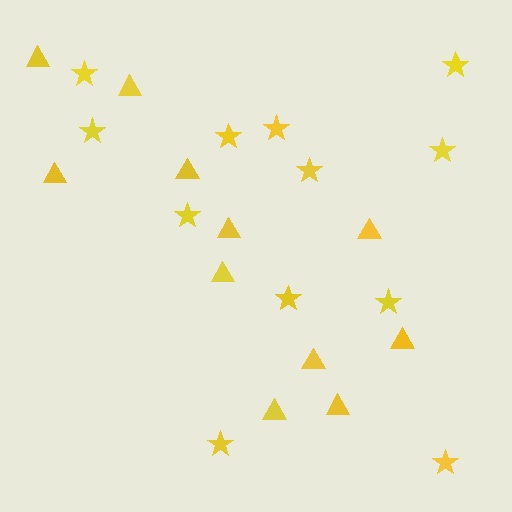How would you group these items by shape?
There are 2 groups: one group of stars (12) and one group of triangles (11).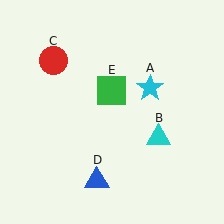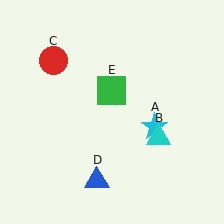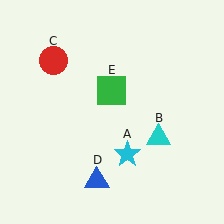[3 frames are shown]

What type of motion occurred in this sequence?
The cyan star (object A) rotated clockwise around the center of the scene.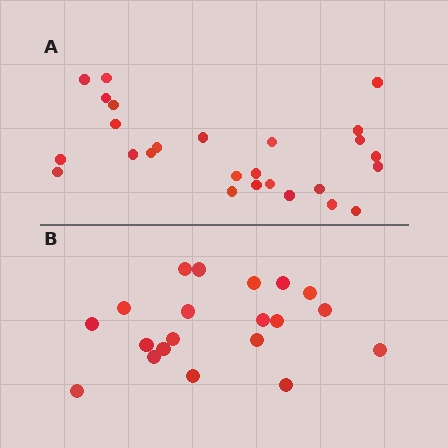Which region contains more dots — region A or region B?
Region A (the top region) has more dots.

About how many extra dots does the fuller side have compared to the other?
Region A has about 6 more dots than region B.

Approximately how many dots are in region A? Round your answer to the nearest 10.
About 30 dots. (The exact count is 26, which rounds to 30.)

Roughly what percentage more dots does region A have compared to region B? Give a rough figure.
About 30% more.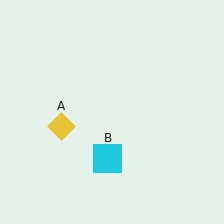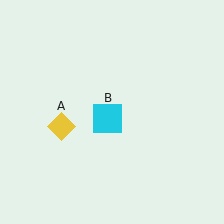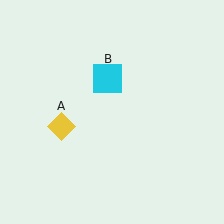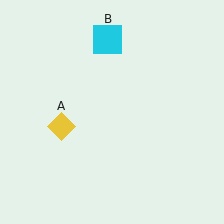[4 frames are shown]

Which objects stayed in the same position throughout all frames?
Yellow diamond (object A) remained stationary.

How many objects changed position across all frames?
1 object changed position: cyan square (object B).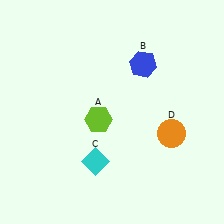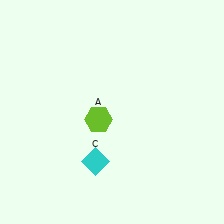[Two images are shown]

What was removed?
The orange circle (D), the blue hexagon (B) were removed in Image 2.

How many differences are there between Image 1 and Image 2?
There are 2 differences between the two images.